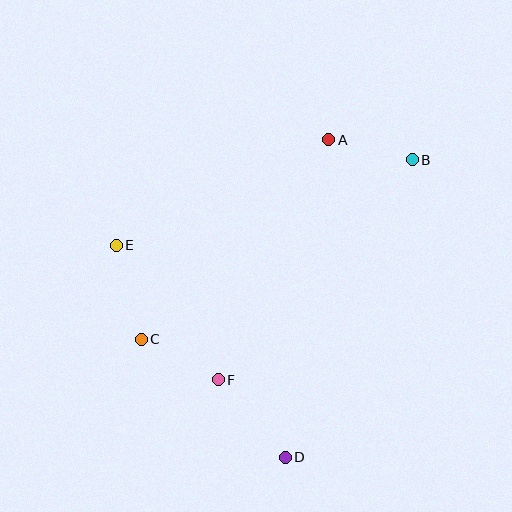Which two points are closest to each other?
Points A and B are closest to each other.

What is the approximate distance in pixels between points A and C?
The distance between A and C is approximately 274 pixels.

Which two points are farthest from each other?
Points B and C are farthest from each other.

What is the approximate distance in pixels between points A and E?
The distance between A and E is approximately 237 pixels.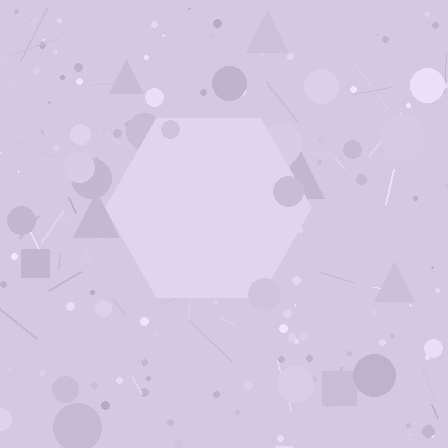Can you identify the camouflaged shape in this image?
The camouflaged shape is a hexagon.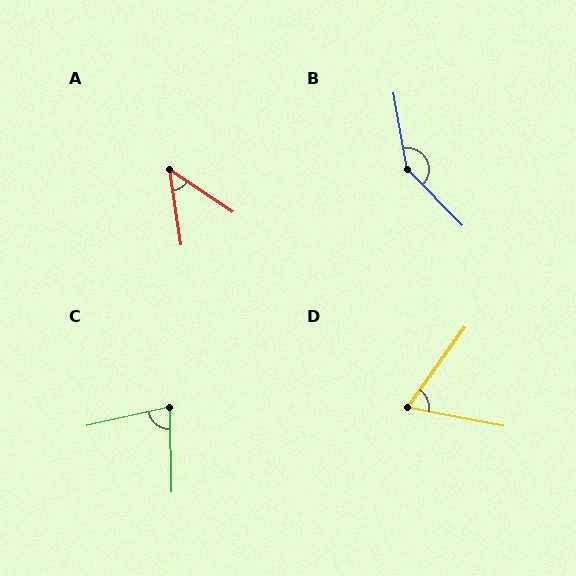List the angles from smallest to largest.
A (47°), D (65°), C (78°), B (146°).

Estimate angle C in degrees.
Approximately 78 degrees.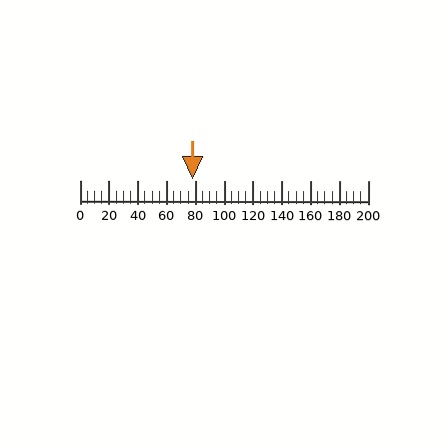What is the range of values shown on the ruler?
The ruler shows values from 0 to 200.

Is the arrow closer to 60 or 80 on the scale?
The arrow is closer to 80.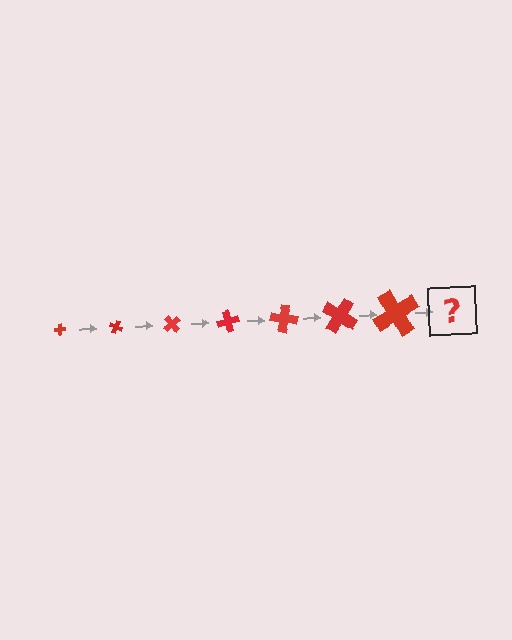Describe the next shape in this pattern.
It should be a cross, larger than the previous one and rotated 175 degrees from the start.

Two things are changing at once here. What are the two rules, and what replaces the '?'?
The two rules are that the cross grows larger each step and it rotates 25 degrees each step. The '?' should be a cross, larger than the previous one and rotated 175 degrees from the start.